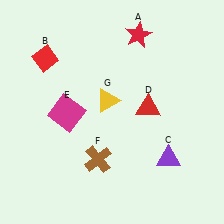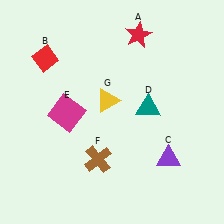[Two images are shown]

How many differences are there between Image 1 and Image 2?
There is 1 difference between the two images.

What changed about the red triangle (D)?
In Image 1, D is red. In Image 2, it changed to teal.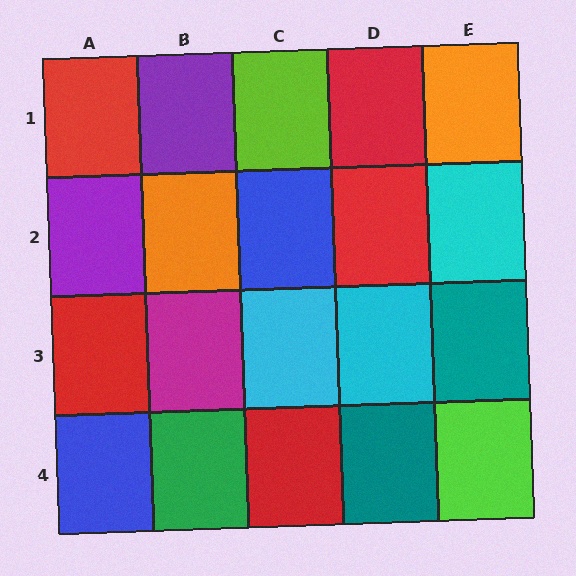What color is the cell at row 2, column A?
Purple.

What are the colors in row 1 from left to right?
Red, purple, lime, red, orange.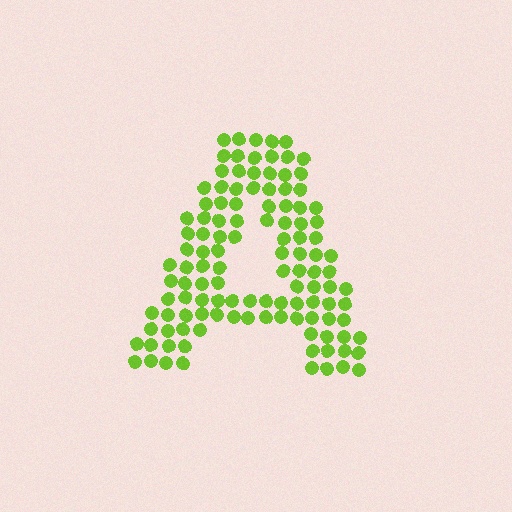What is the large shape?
The large shape is the letter A.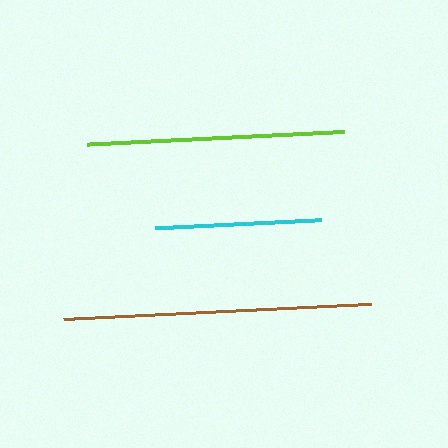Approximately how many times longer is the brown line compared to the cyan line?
The brown line is approximately 1.9 times the length of the cyan line.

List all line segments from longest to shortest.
From longest to shortest: brown, lime, cyan.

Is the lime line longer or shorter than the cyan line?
The lime line is longer than the cyan line.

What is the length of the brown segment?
The brown segment is approximately 307 pixels long.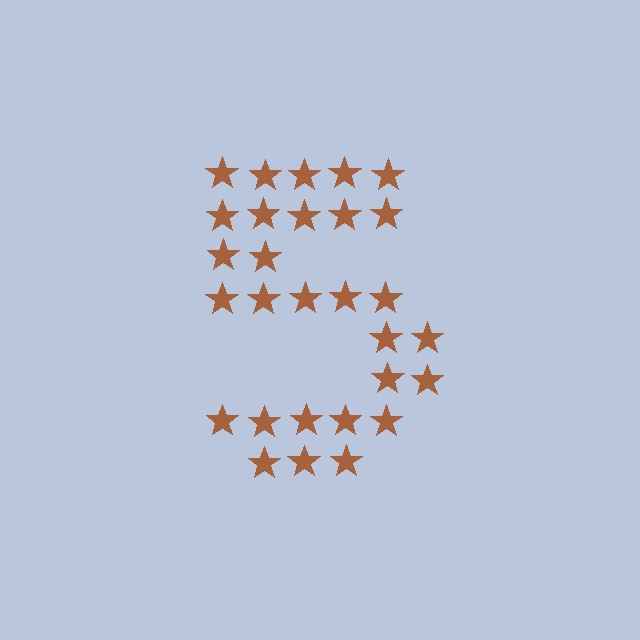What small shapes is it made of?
It is made of small stars.